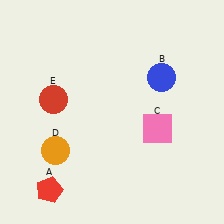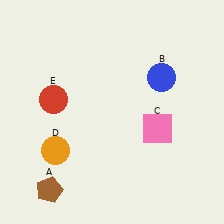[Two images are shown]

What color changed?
The pentagon (A) changed from red in Image 1 to brown in Image 2.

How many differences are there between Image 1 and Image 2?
There is 1 difference between the two images.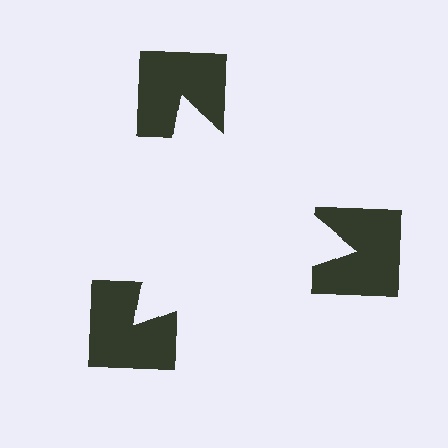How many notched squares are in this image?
There are 3 — one at each vertex of the illusory triangle.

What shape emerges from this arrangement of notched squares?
An illusory triangle — its edges are inferred from the aligned wedge cuts in the notched squares, not physically drawn.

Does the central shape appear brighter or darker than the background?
It typically appears slightly brighter than the background, even though no actual brightness change is drawn.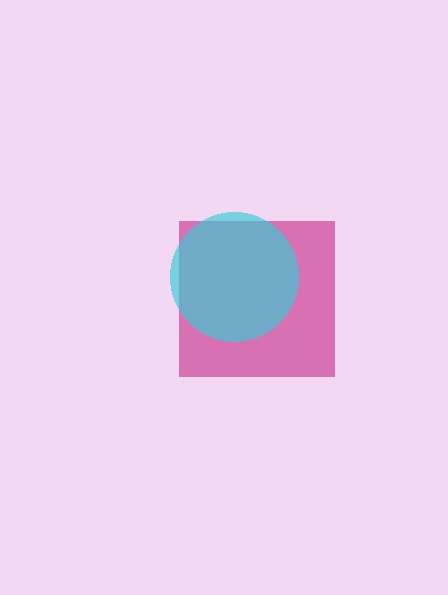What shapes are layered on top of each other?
The layered shapes are: a magenta square, a cyan circle.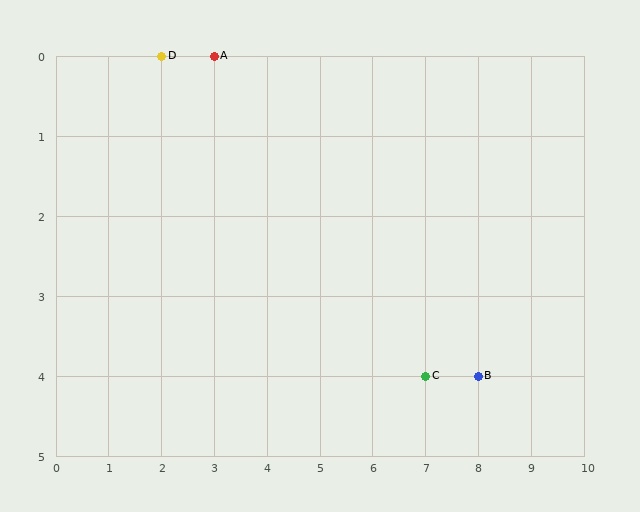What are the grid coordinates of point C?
Point C is at grid coordinates (7, 4).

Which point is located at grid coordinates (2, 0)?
Point D is at (2, 0).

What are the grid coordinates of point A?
Point A is at grid coordinates (3, 0).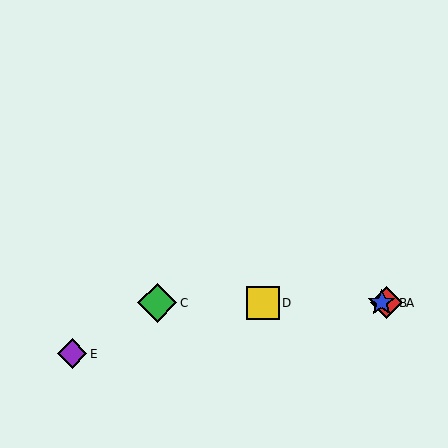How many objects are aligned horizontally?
4 objects (A, B, C, D) are aligned horizontally.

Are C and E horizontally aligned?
No, C is at y≈303 and E is at y≈354.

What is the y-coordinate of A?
Object A is at y≈303.